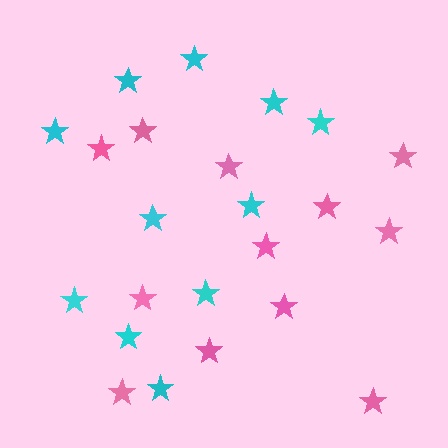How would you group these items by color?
There are 2 groups: one group of cyan stars (11) and one group of pink stars (12).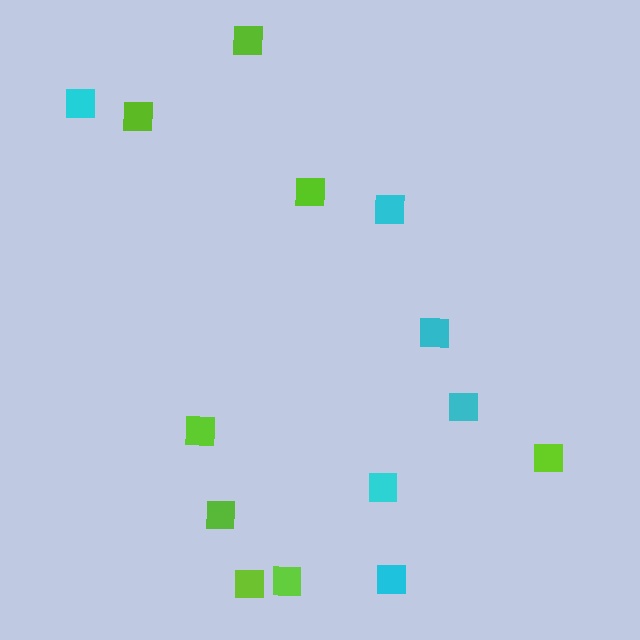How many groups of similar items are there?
There are 2 groups: one group of lime squares (8) and one group of cyan squares (6).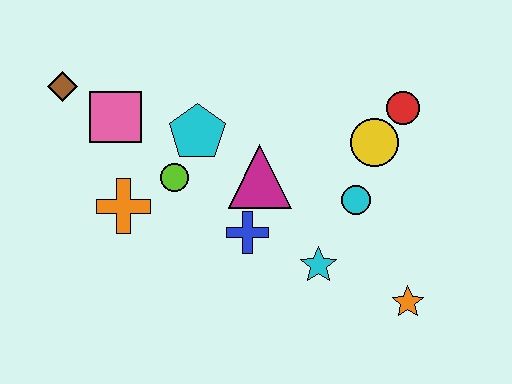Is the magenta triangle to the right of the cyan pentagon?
Yes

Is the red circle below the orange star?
No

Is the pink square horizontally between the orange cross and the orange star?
No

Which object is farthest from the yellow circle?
The brown diamond is farthest from the yellow circle.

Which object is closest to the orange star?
The cyan star is closest to the orange star.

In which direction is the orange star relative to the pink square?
The orange star is to the right of the pink square.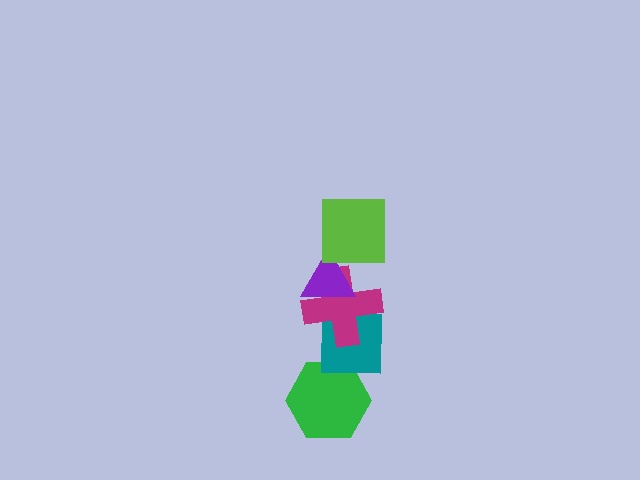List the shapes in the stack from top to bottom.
From top to bottom: the lime square, the purple triangle, the magenta cross, the teal square, the green hexagon.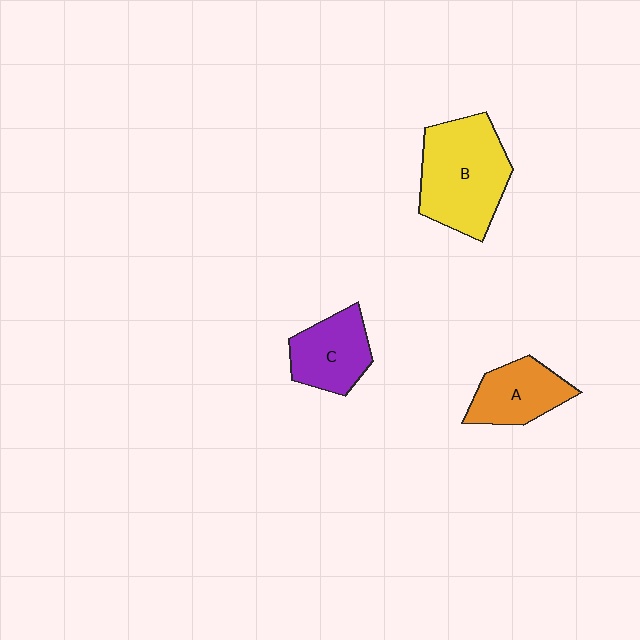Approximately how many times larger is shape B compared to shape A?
Approximately 1.7 times.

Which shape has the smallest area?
Shape A (orange).